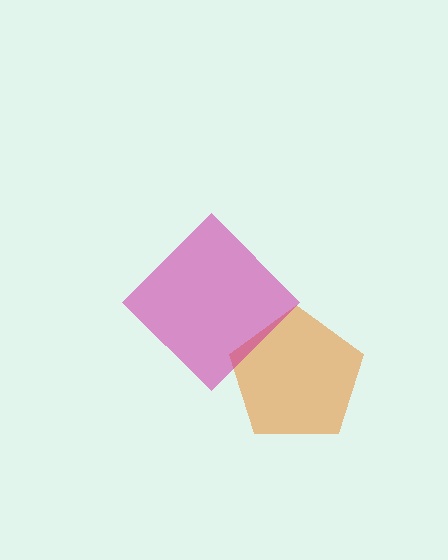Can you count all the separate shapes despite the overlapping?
Yes, there are 2 separate shapes.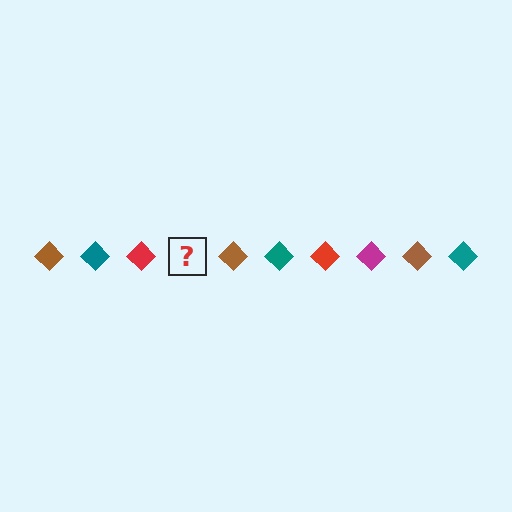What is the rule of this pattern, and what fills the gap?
The rule is that the pattern cycles through brown, teal, red, magenta diamonds. The gap should be filled with a magenta diamond.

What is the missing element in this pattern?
The missing element is a magenta diamond.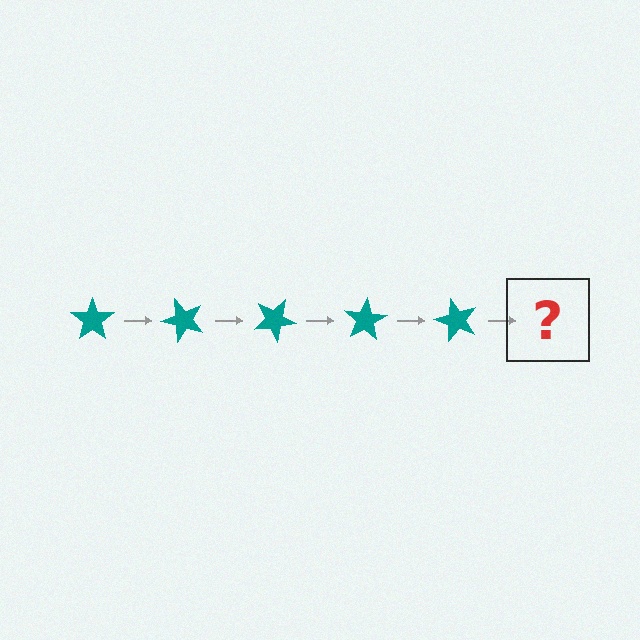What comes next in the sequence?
The next element should be a teal star rotated 250 degrees.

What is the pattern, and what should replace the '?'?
The pattern is that the star rotates 50 degrees each step. The '?' should be a teal star rotated 250 degrees.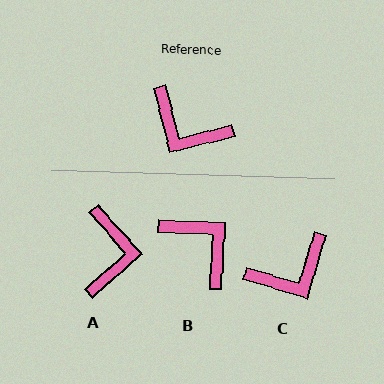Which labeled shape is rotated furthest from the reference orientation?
B, about 163 degrees away.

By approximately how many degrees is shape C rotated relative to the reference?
Approximately 59 degrees counter-clockwise.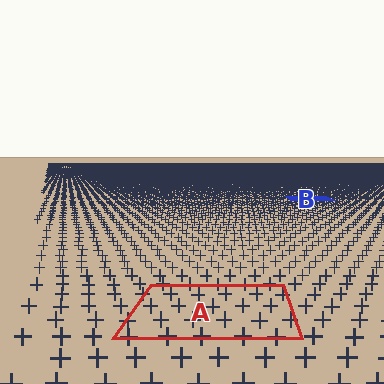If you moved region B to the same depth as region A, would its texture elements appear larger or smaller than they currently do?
They would appear larger. At a closer depth, the same texture elements are projected at a bigger on-screen size.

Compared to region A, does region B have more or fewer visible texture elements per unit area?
Region B has more texture elements per unit area — they are packed more densely because it is farther away.